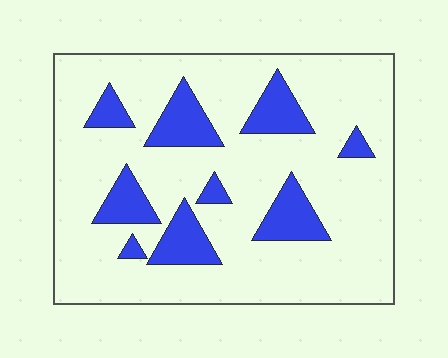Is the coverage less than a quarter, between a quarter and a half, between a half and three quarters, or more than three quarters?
Less than a quarter.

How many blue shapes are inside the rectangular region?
9.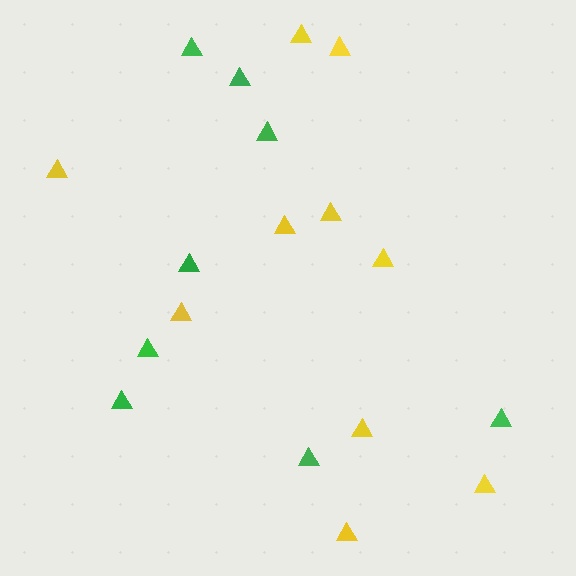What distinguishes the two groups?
There are 2 groups: one group of yellow triangles (10) and one group of green triangles (8).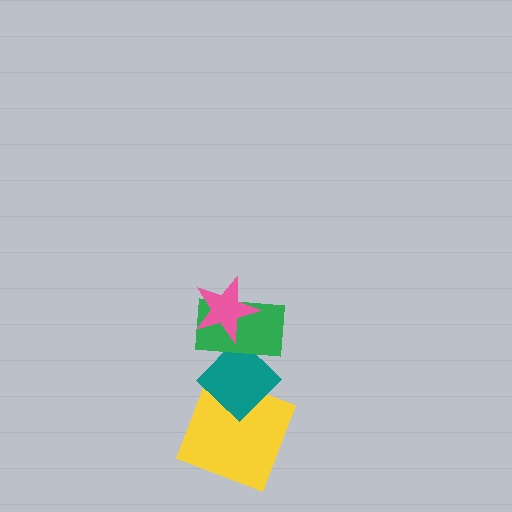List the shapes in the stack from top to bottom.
From top to bottom: the pink star, the green rectangle, the teal diamond, the yellow square.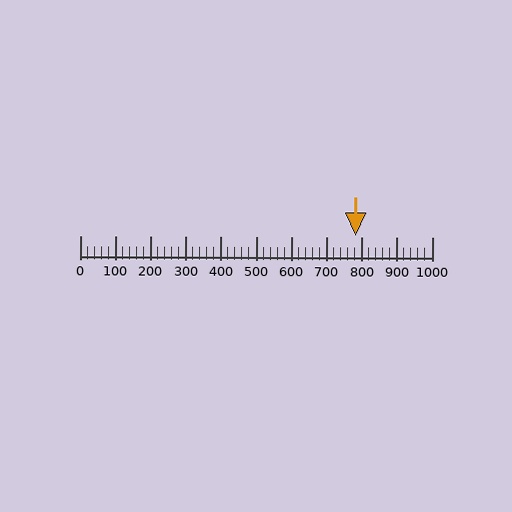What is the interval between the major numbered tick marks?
The major tick marks are spaced 100 units apart.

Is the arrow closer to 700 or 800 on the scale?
The arrow is closer to 800.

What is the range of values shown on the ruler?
The ruler shows values from 0 to 1000.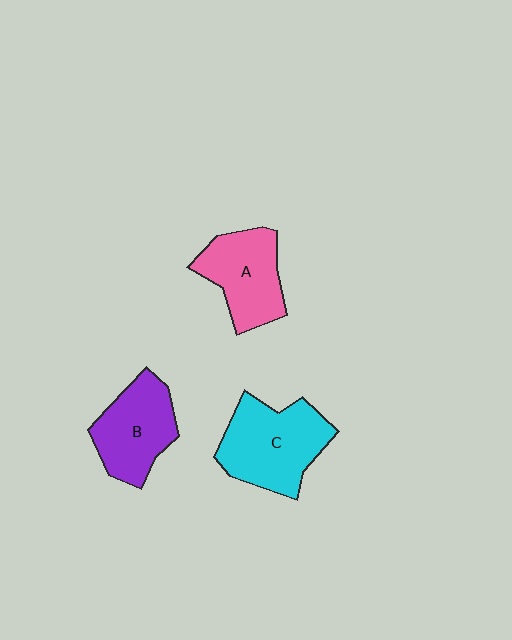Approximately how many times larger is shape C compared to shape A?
Approximately 1.3 times.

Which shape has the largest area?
Shape C (cyan).